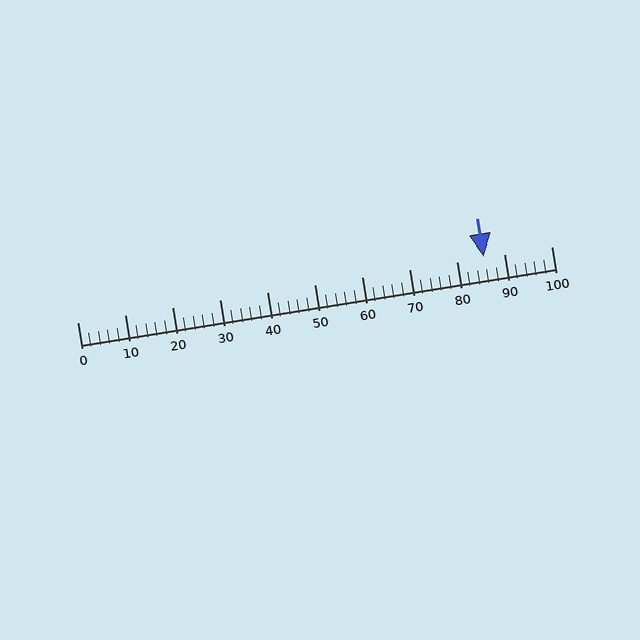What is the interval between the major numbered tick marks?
The major tick marks are spaced 10 units apart.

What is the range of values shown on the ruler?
The ruler shows values from 0 to 100.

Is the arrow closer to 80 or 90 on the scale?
The arrow is closer to 90.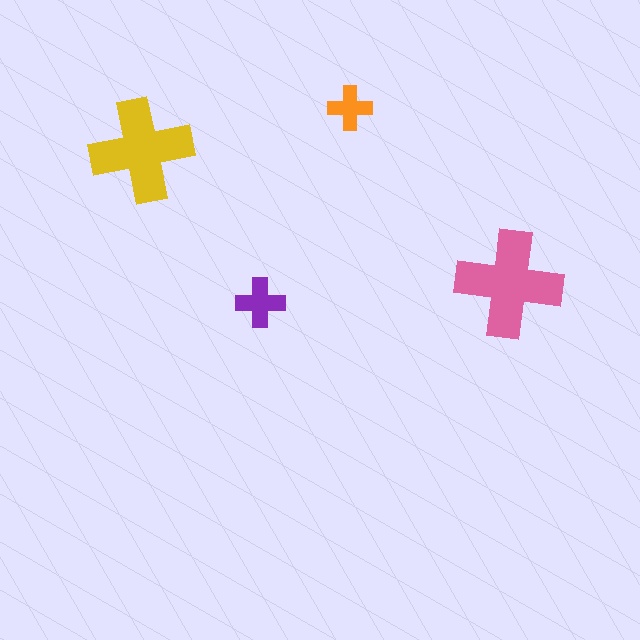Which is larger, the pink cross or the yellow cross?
The pink one.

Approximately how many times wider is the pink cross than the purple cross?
About 2 times wider.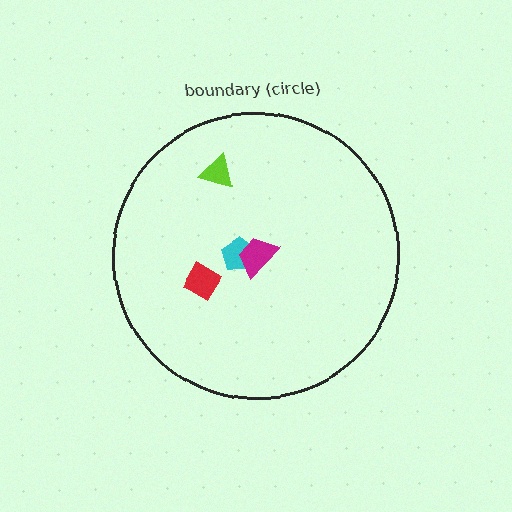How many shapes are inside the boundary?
4 inside, 0 outside.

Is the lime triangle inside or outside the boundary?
Inside.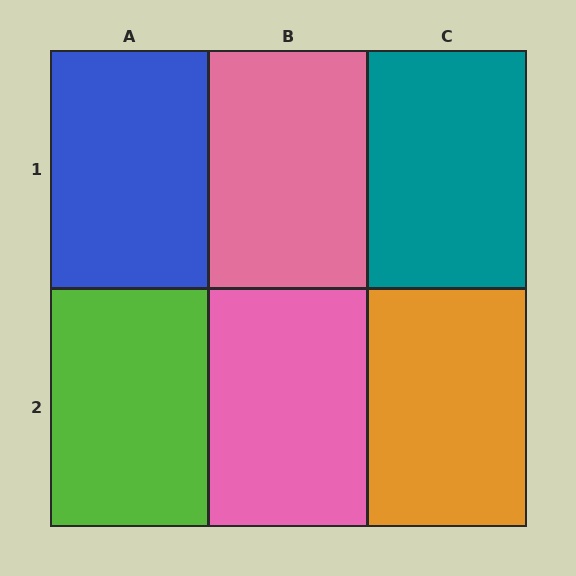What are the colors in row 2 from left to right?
Lime, pink, orange.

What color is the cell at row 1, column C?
Teal.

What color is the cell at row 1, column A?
Blue.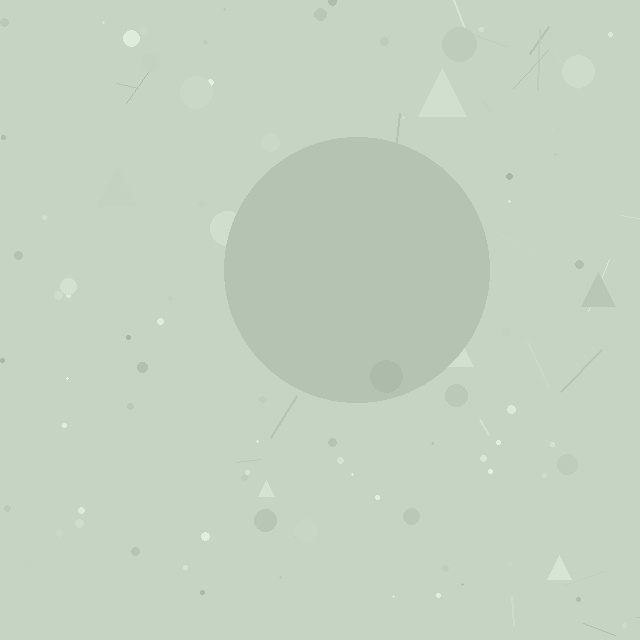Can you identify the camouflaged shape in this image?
The camouflaged shape is a circle.